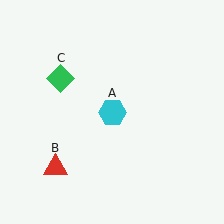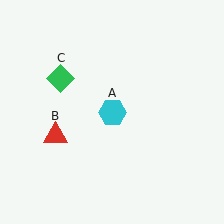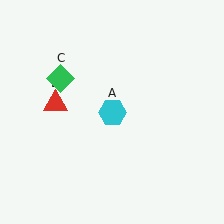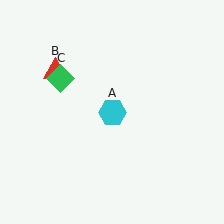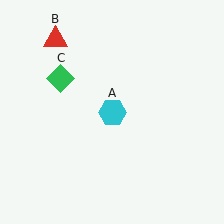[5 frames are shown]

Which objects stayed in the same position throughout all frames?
Cyan hexagon (object A) and green diamond (object C) remained stationary.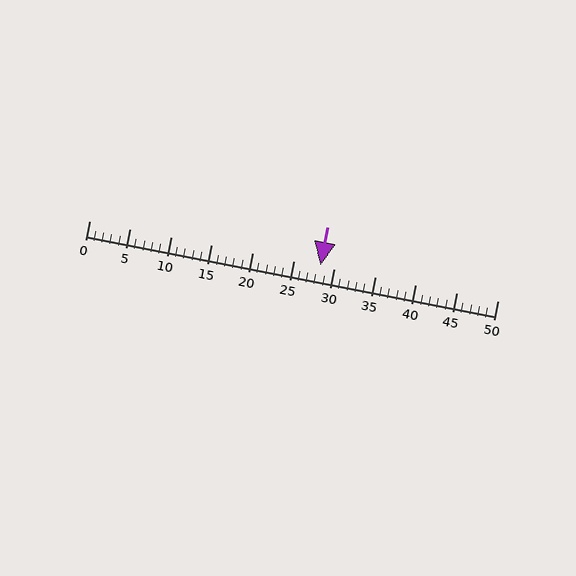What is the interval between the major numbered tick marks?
The major tick marks are spaced 5 units apart.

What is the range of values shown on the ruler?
The ruler shows values from 0 to 50.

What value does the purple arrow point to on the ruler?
The purple arrow points to approximately 28.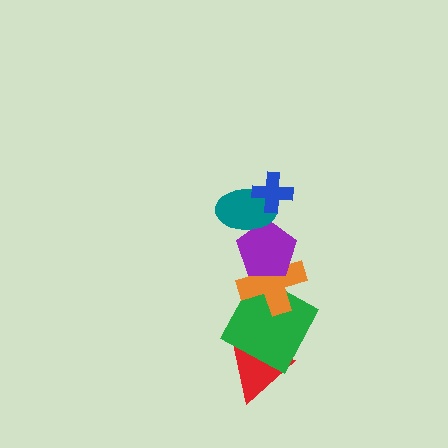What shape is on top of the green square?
The orange cross is on top of the green square.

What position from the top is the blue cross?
The blue cross is 1st from the top.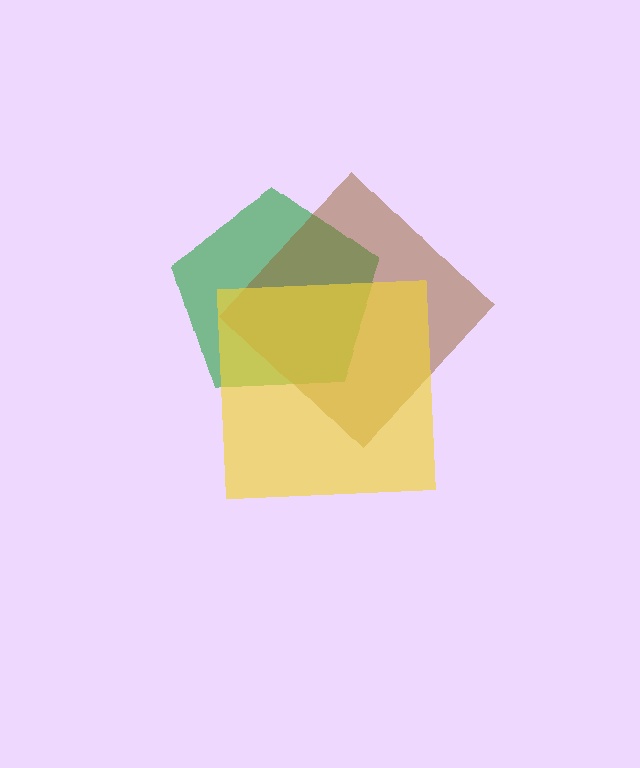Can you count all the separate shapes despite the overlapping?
Yes, there are 3 separate shapes.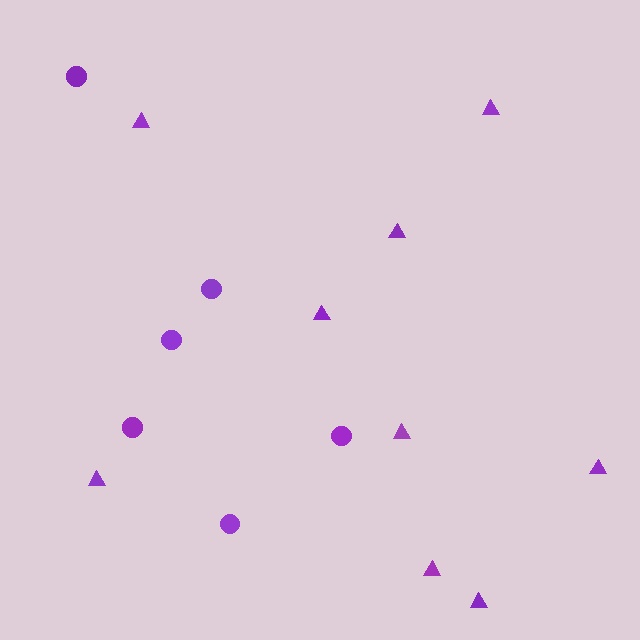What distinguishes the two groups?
There are 2 groups: one group of circles (6) and one group of triangles (9).